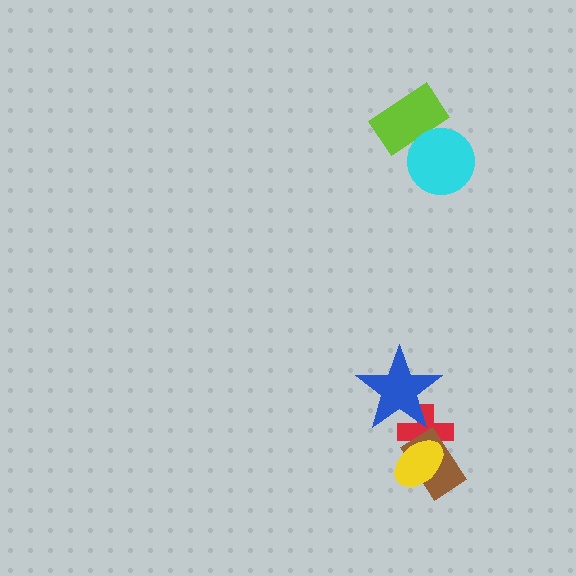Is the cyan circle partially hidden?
No, no other shape covers it.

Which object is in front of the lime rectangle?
The cyan circle is in front of the lime rectangle.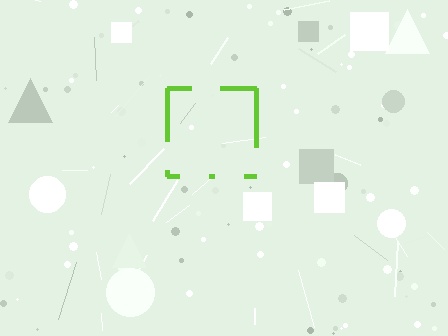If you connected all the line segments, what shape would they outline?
They would outline a square.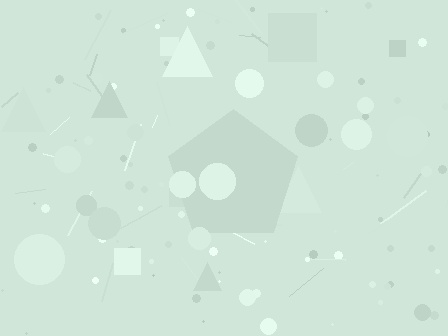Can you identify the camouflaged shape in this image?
The camouflaged shape is a pentagon.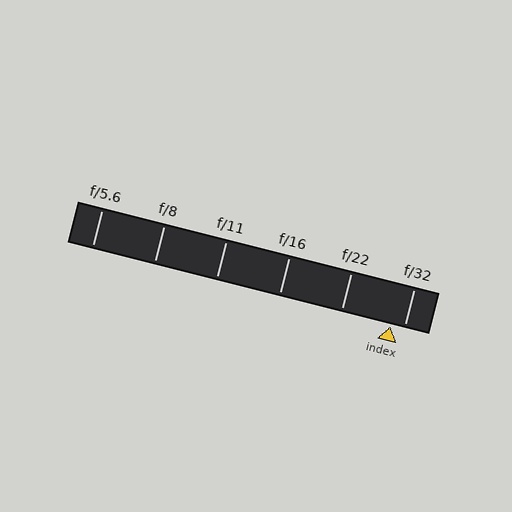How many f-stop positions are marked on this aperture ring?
There are 6 f-stop positions marked.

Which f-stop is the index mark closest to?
The index mark is closest to f/32.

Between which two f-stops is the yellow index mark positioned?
The index mark is between f/22 and f/32.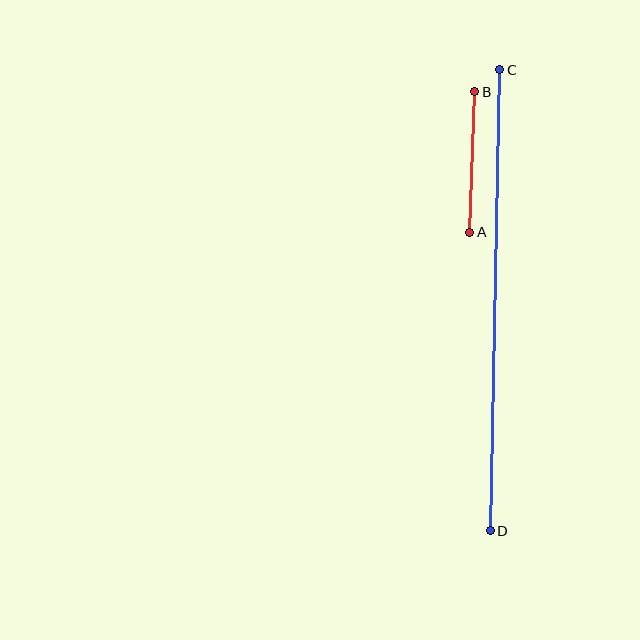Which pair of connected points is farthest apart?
Points C and D are farthest apart.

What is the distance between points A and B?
The distance is approximately 141 pixels.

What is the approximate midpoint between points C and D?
The midpoint is at approximately (495, 300) pixels.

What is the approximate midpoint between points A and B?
The midpoint is at approximately (472, 162) pixels.